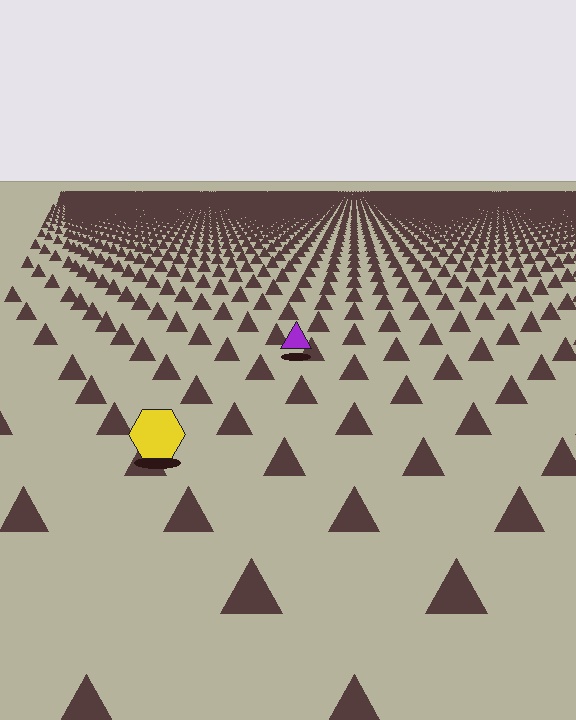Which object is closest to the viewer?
The yellow hexagon is closest. The texture marks near it are larger and more spread out.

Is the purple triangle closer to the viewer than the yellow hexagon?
No. The yellow hexagon is closer — you can tell from the texture gradient: the ground texture is coarser near it.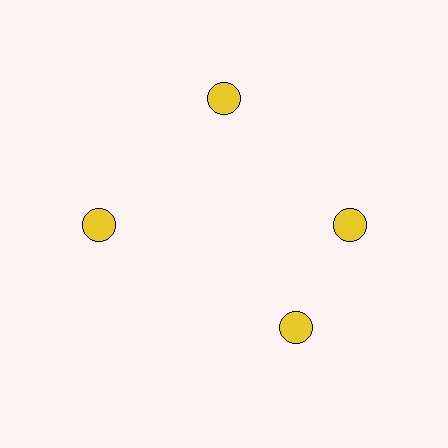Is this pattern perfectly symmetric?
No. The 4 yellow circles are arranged in a ring, but one element near the 6 o'clock position is rotated out of alignment along the ring, breaking the 4-fold rotational symmetry.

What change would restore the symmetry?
The symmetry would be restored by rotating it back into even spacing with its neighbors so that all 4 circles sit at equal angles and equal distance from the center.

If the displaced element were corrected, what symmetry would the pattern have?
It would have 4-fold rotational symmetry — the pattern would map onto itself every 90 degrees.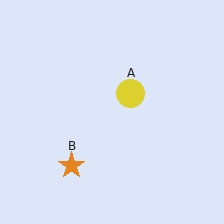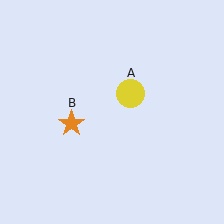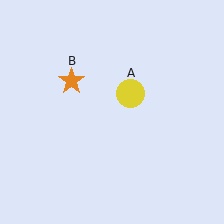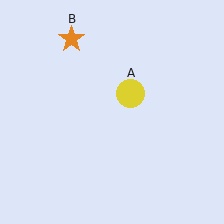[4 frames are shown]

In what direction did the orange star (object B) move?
The orange star (object B) moved up.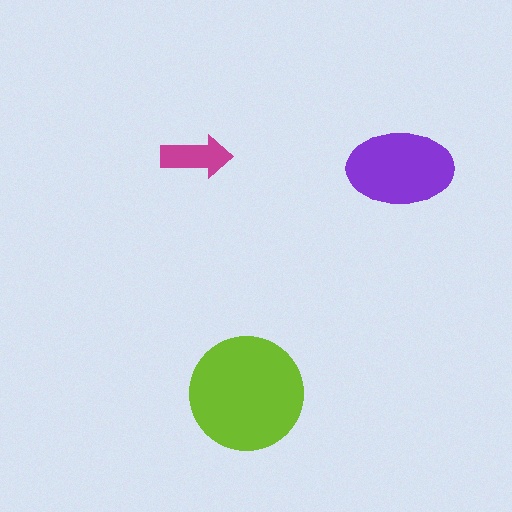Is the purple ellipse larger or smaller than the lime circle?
Smaller.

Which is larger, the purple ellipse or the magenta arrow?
The purple ellipse.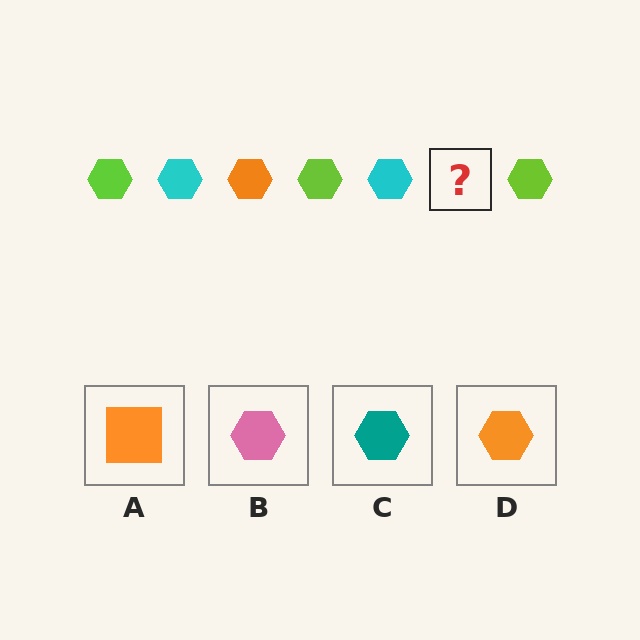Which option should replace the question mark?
Option D.